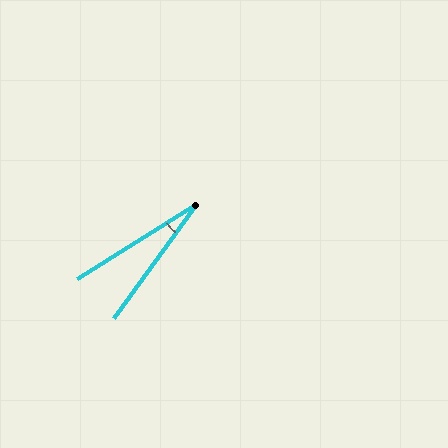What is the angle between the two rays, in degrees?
Approximately 22 degrees.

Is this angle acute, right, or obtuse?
It is acute.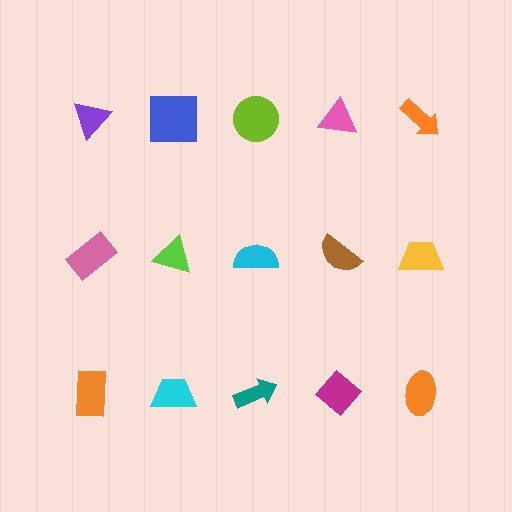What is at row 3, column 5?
An orange ellipse.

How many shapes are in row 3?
5 shapes.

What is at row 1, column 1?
A purple triangle.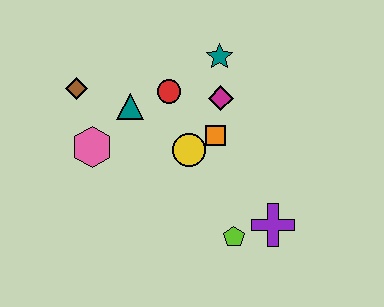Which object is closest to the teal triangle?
The red circle is closest to the teal triangle.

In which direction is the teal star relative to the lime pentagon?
The teal star is above the lime pentagon.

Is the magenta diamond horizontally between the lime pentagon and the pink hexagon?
Yes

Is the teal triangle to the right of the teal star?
No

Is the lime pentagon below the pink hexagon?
Yes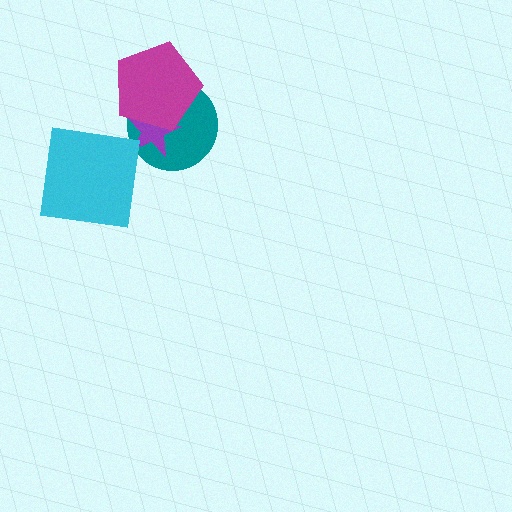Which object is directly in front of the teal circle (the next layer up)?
The purple star is directly in front of the teal circle.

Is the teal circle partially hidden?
Yes, it is partially covered by another shape.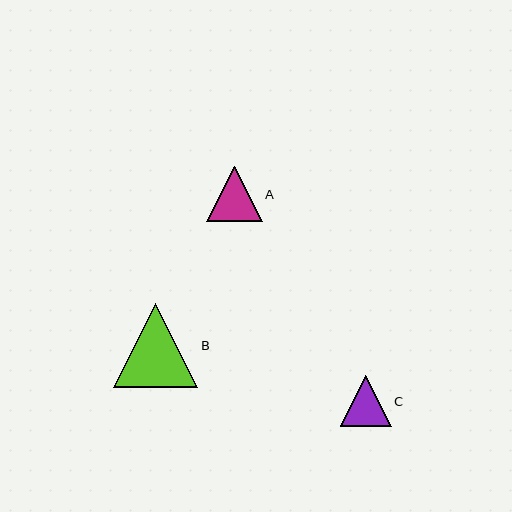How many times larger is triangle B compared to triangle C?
Triangle B is approximately 1.7 times the size of triangle C.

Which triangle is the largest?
Triangle B is the largest with a size of approximately 84 pixels.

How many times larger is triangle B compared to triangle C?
Triangle B is approximately 1.7 times the size of triangle C.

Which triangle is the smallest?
Triangle C is the smallest with a size of approximately 51 pixels.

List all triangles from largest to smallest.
From largest to smallest: B, A, C.